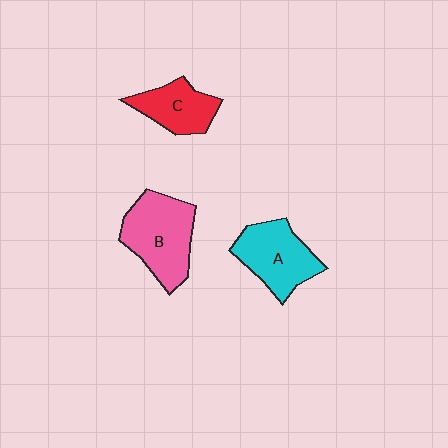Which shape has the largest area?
Shape B (pink).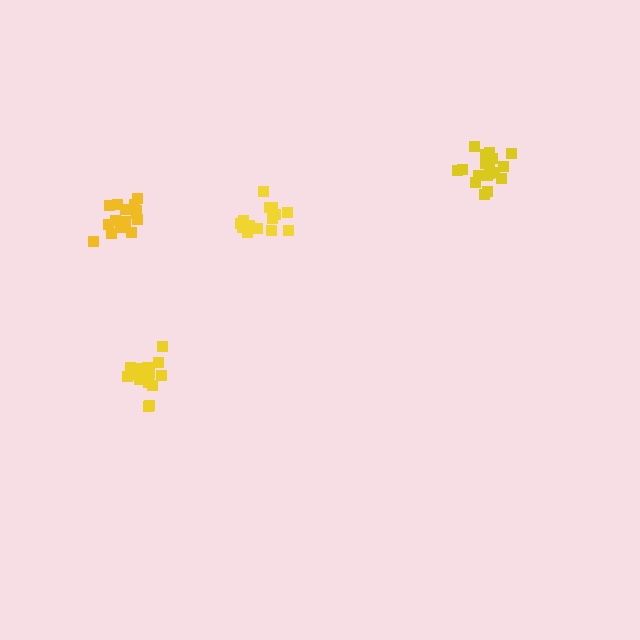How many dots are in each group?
Group 1: 18 dots, Group 2: 16 dots, Group 3: 15 dots, Group 4: 16 dots (65 total).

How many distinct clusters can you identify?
There are 4 distinct clusters.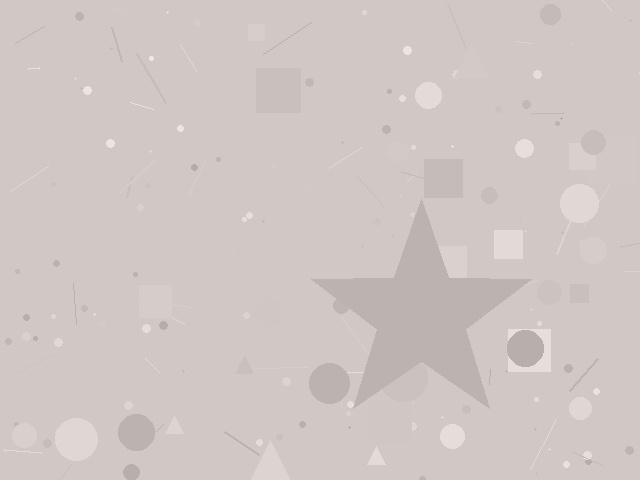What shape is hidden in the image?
A star is hidden in the image.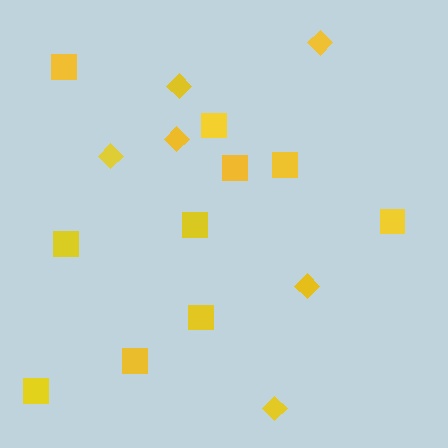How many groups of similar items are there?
There are 2 groups: one group of squares (10) and one group of diamonds (6).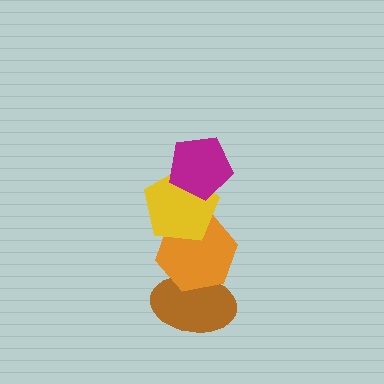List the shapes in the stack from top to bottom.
From top to bottom: the magenta pentagon, the yellow pentagon, the orange hexagon, the brown ellipse.